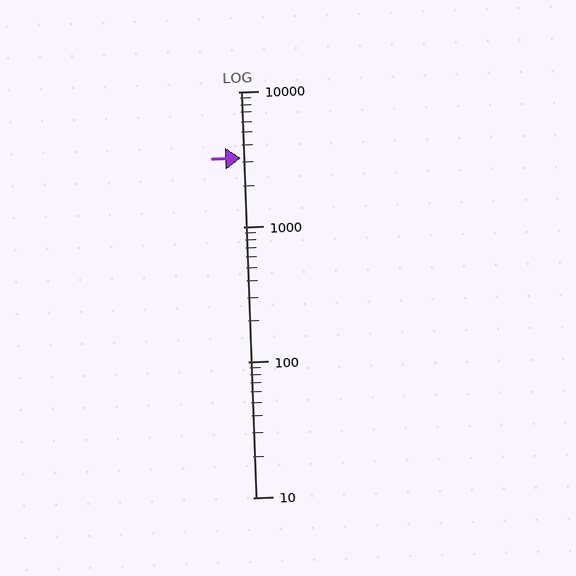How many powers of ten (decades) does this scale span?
The scale spans 3 decades, from 10 to 10000.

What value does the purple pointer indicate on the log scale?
The pointer indicates approximately 3200.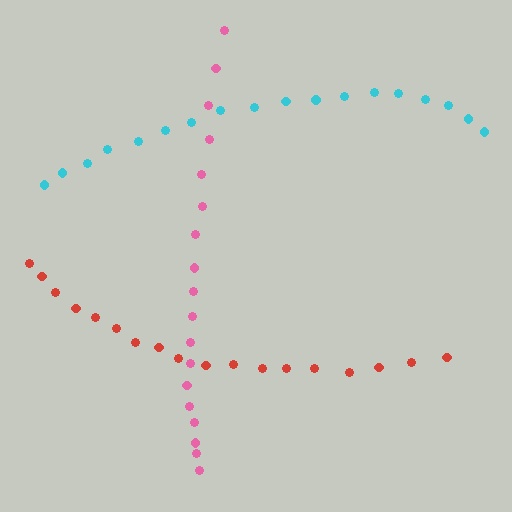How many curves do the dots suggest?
There are 3 distinct paths.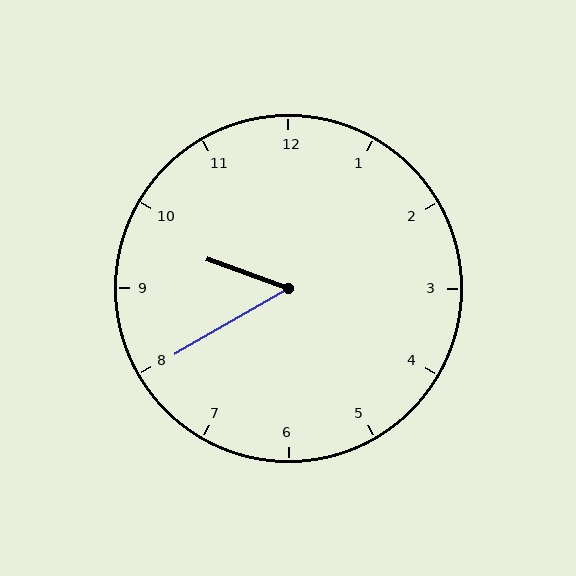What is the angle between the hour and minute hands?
Approximately 50 degrees.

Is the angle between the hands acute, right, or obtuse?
It is acute.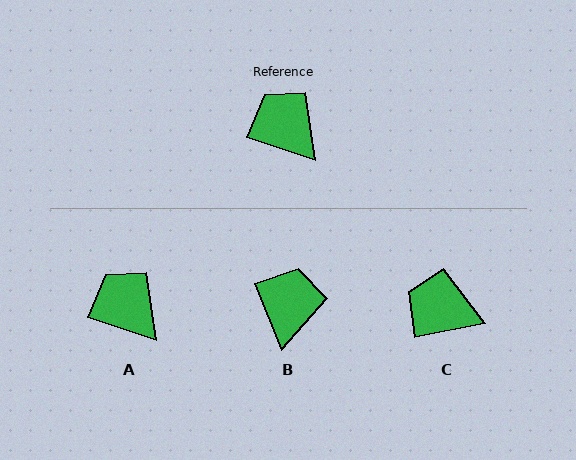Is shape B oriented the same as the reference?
No, it is off by about 49 degrees.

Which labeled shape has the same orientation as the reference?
A.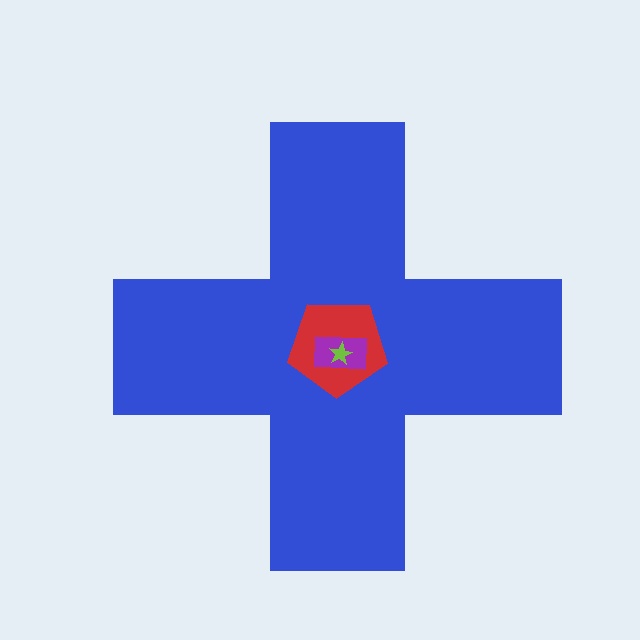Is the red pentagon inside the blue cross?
Yes.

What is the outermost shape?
The blue cross.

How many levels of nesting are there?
4.